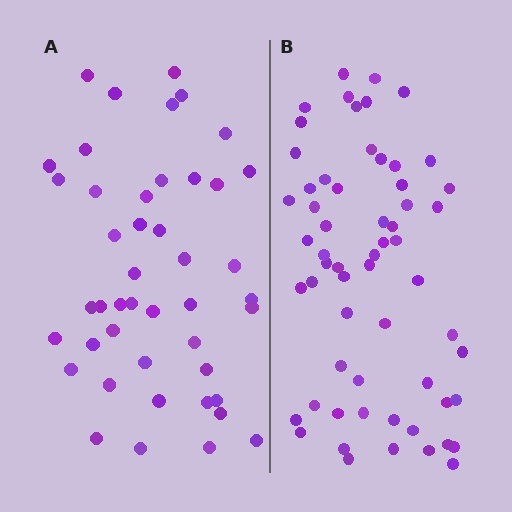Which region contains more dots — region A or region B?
Region B (the right region) has more dots.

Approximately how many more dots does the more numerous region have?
Region B has approximately 15 more dots than region A.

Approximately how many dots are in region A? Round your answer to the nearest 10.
About 40 dots. (The exact count is 45, which rounds to 40.)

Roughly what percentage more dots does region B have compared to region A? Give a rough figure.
About 35% more.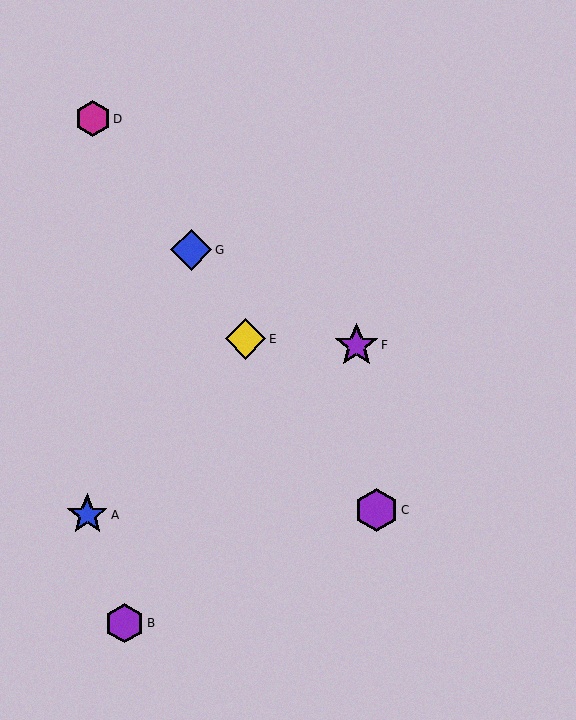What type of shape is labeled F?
Shape F is a purple star.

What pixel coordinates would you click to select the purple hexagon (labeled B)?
Click at (125, 623) to select the purple hexagon B.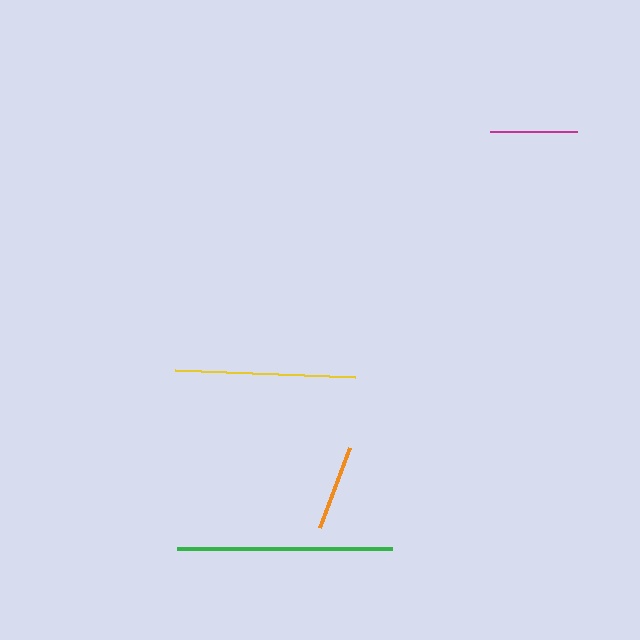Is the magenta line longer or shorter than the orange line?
The magenta line is longer than the orange line.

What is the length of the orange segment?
The orange segment is approximately 86 pixels long.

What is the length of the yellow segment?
The yellow segment is approximately 179 pixels long.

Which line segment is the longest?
The green line is the longest at approximately 215 pixels.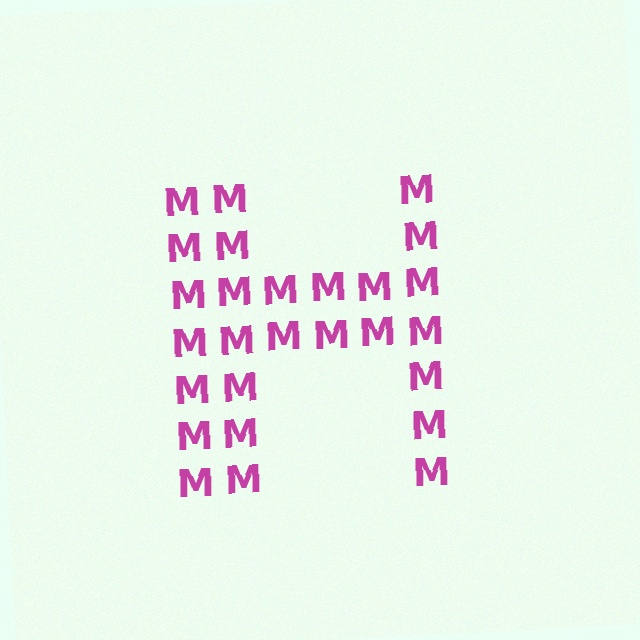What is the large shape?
The large shape is the letter H.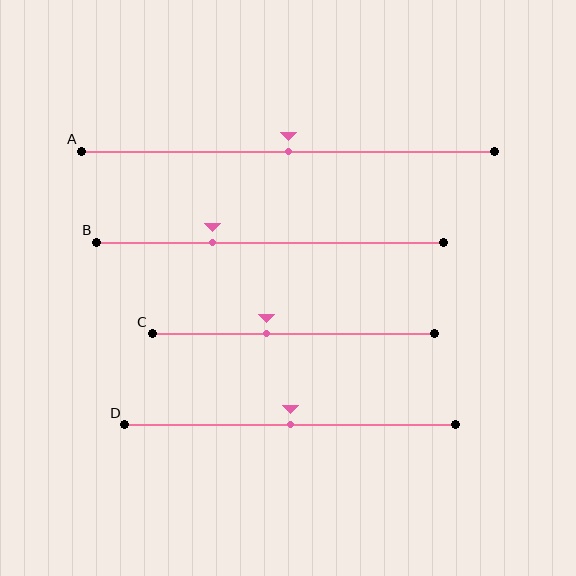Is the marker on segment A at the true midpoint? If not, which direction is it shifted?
Yes, the marker on segment A is at the true midpoint.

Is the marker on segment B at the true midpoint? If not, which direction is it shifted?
No, the marker on segment B is shifted to the left by about 17% of the segment length.